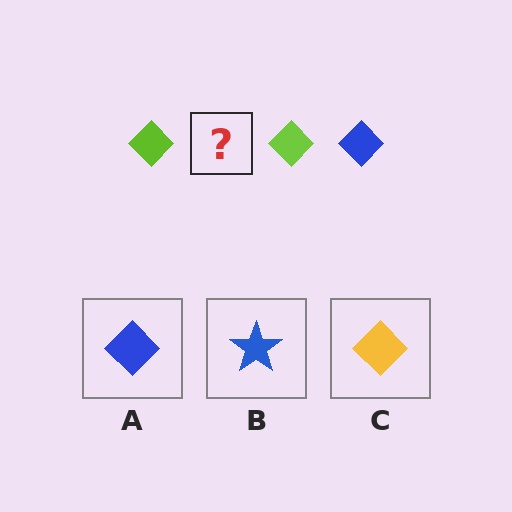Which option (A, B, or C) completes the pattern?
A.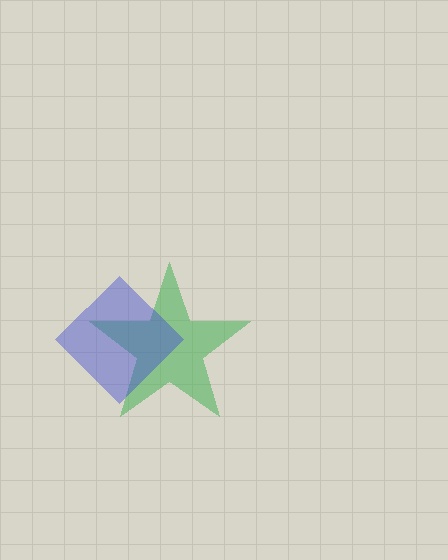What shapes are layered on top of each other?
The layered shapes are: a green star, a blue diamond.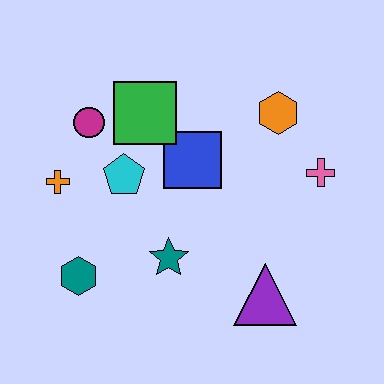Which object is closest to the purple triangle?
The teal star is closest to the purple triangle.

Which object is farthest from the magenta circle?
The purple triangle is farthest from the magenta circle.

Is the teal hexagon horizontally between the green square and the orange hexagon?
No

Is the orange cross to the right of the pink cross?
No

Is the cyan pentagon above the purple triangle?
Yes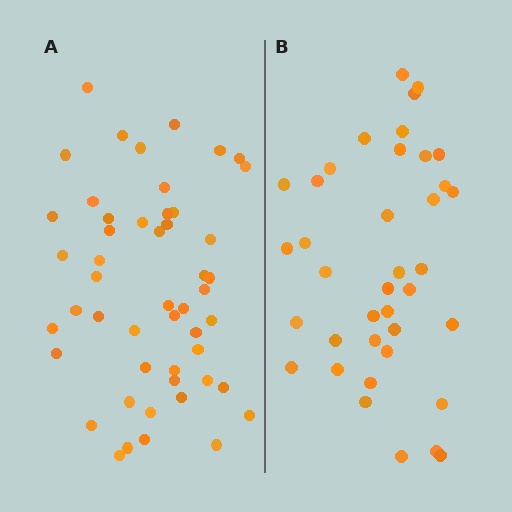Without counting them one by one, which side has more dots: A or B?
Region A (the left region) has more dots.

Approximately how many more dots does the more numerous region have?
Region A has roughly 12 or so more dots than region B.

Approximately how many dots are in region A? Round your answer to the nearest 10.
About 50 dots.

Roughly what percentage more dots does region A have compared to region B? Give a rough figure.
About 30% more.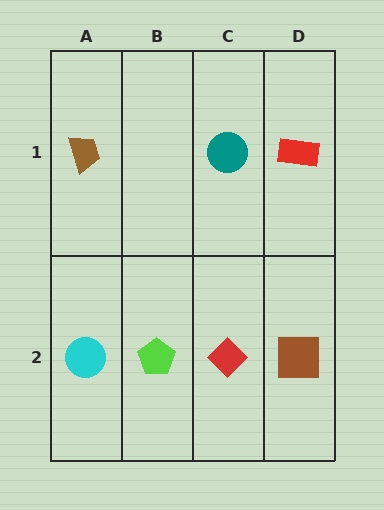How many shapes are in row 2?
4 shapes.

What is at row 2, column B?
A lime pentagon.